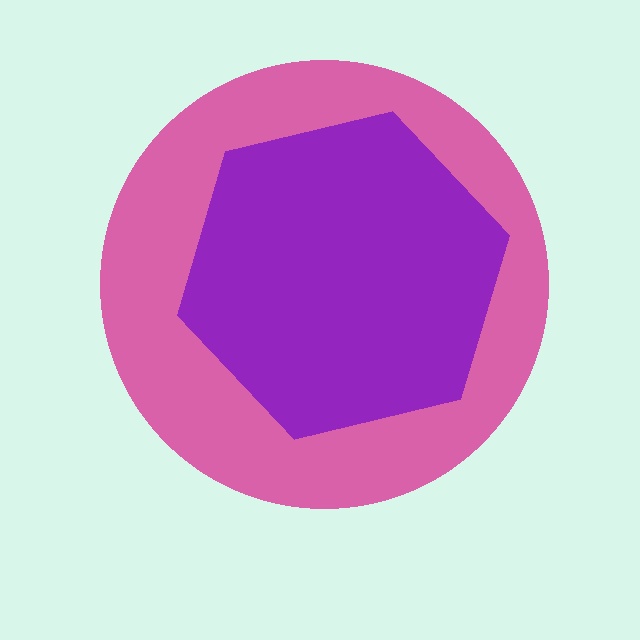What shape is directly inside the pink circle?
The purple hexagon.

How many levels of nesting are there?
2.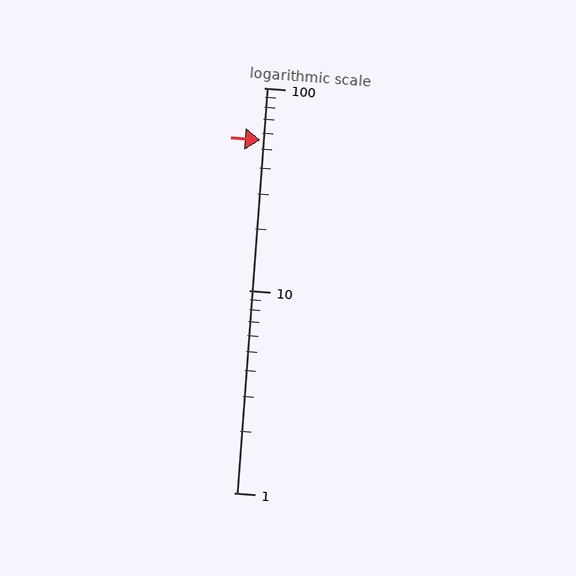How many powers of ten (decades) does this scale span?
The scale spans 2 decades, from 1 to 100.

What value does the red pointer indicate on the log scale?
The pointer indicates approximately 55.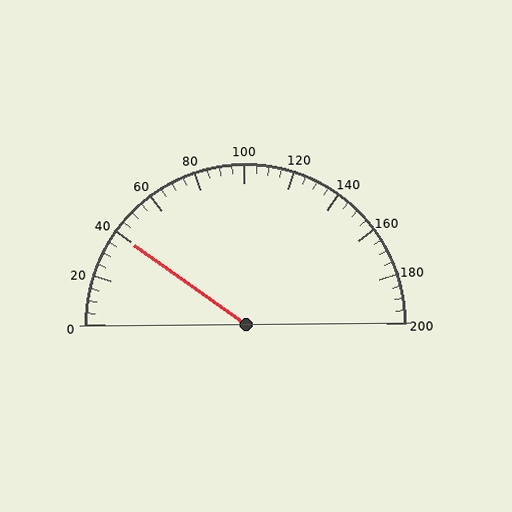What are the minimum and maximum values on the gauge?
The gauge ranges from 0 to 200.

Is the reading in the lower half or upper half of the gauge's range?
The reading is in the lower half of the range (0 to 200).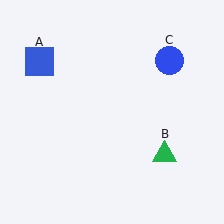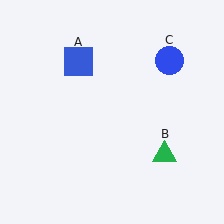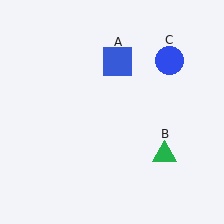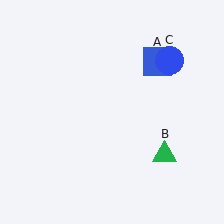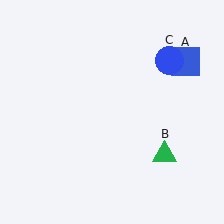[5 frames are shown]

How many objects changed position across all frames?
1 object changed position: blue square (object A).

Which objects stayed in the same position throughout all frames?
Green triangle (object B) and blue circle (object C) remained stationary.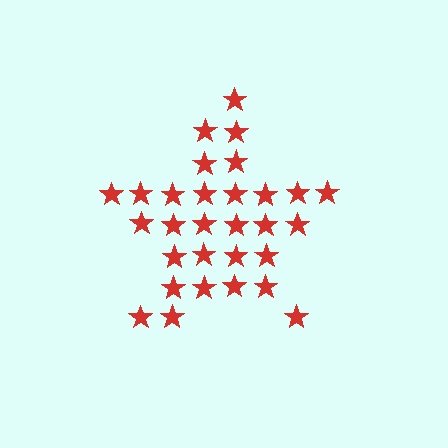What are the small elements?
The small elements are stars.